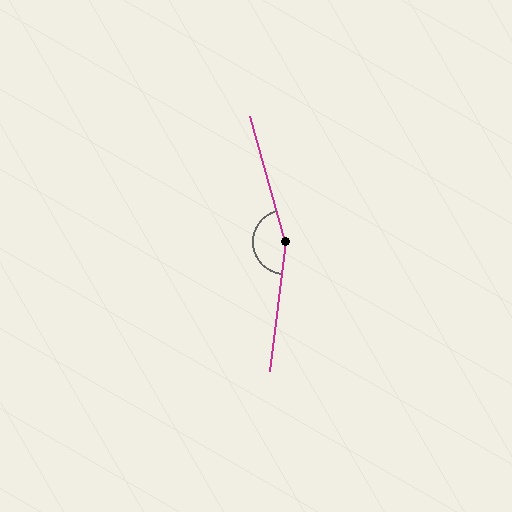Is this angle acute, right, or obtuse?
It is obtuse.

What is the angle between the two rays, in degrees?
Approximately 157 degrees.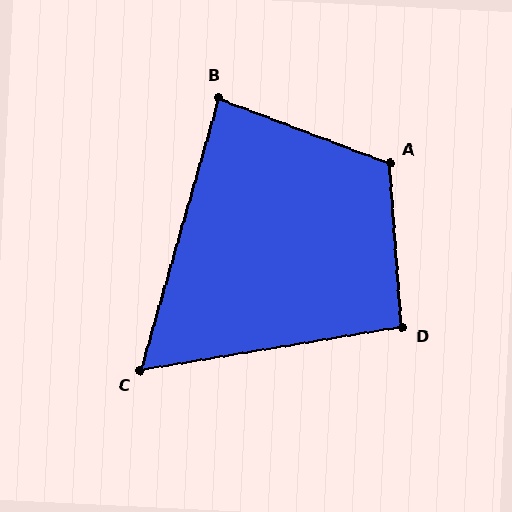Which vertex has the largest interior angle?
A, at approximately 115 degrees.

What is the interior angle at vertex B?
Approximately 85 degrees (approximately right).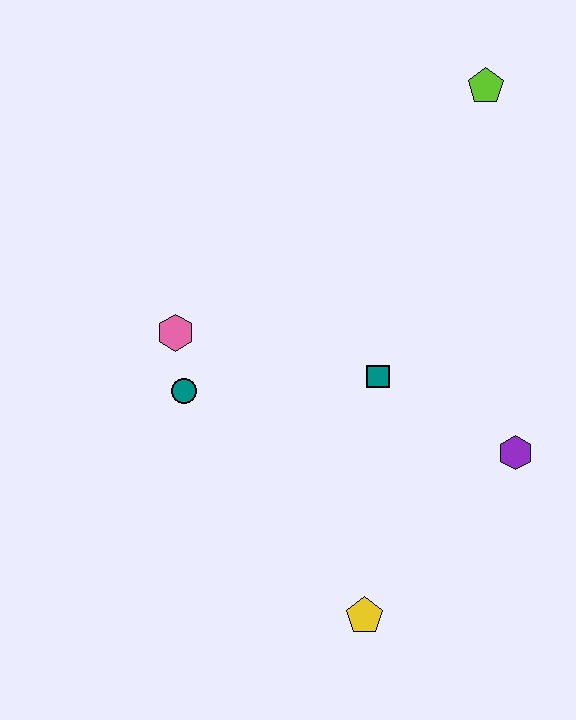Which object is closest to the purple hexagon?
The teal square is closest to the purple hexagon.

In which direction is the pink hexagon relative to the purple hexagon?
The pink hexagon is to the left of the purple hexagon.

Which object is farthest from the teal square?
The lime pentagon is farthest from the teal square.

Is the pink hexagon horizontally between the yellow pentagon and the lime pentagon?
No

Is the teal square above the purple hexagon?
Yes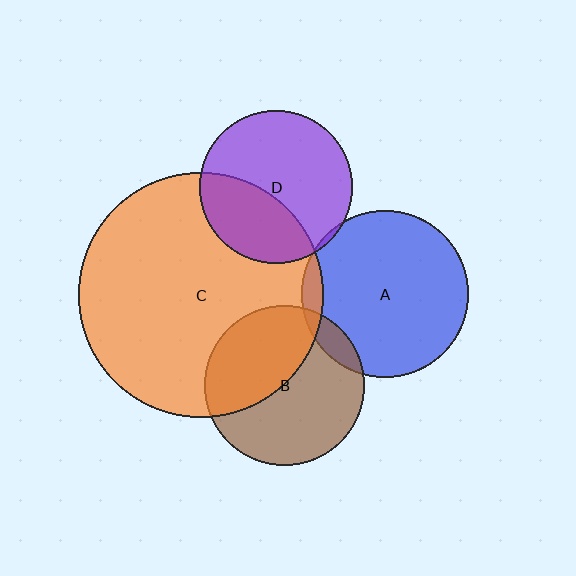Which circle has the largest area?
Circle C (orange).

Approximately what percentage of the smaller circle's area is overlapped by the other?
Approximately 5%.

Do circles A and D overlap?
Yes.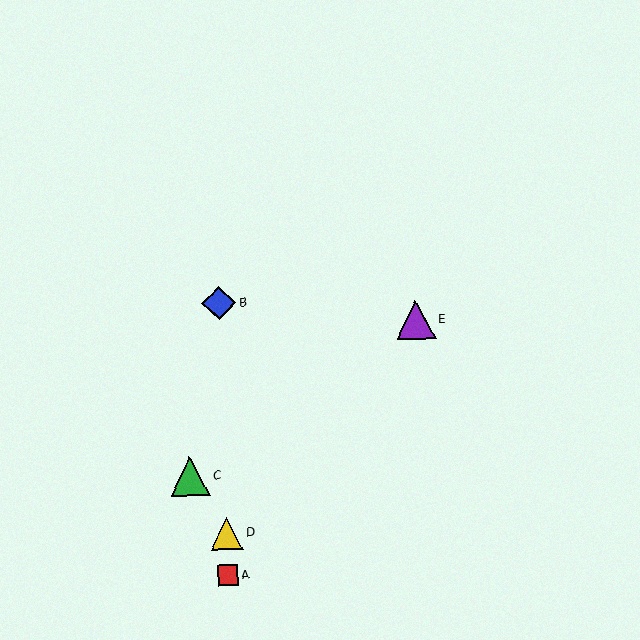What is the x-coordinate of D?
Object D is at x≈227.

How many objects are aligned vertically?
3 objects (A, B, D) are aligned vertically.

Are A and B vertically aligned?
Yes, both are at x≈228.